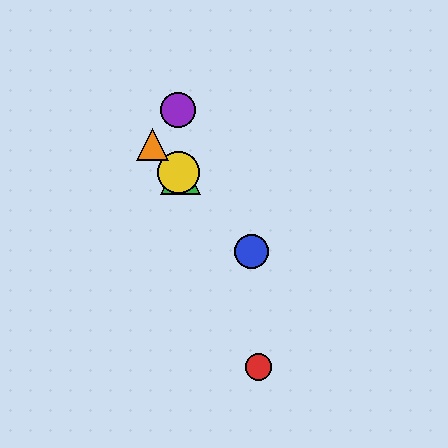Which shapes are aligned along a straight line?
The blue circle, the green triangle, the yellow circle, the orange triangle are aligned along a straight line.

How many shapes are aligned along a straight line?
4 shapes (the blue circle, the green triangle, the yellow circle, the orange triangle) are aligned along a straight line.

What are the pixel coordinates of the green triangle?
The green triangle is at (180, 174).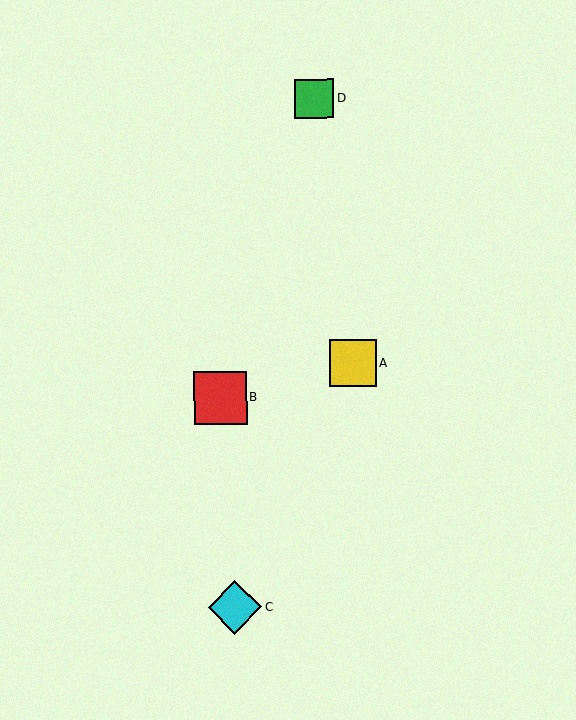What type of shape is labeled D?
Shape D is a green square.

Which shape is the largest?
The cyan diamond (labeled C) is the largest.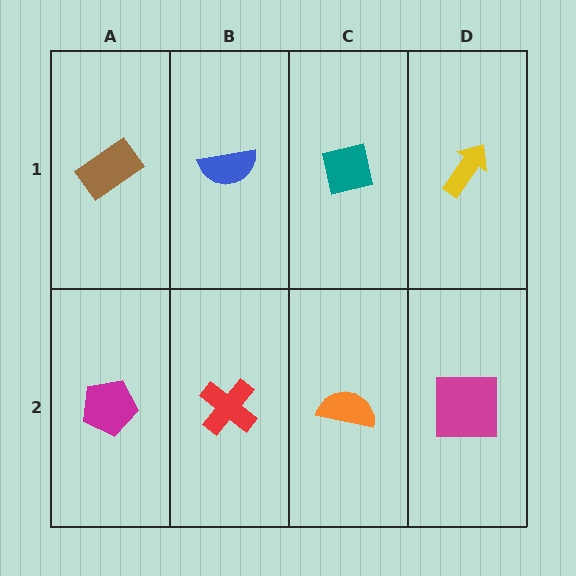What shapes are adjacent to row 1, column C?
An orange semicircle (row 2, column C), a blue semicircle (row 1, column B), a yellow arrow (row 1, column D).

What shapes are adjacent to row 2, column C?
A teal square (row 1, column C), a red cross (row 2, column B), a magenta square (row 2, column D).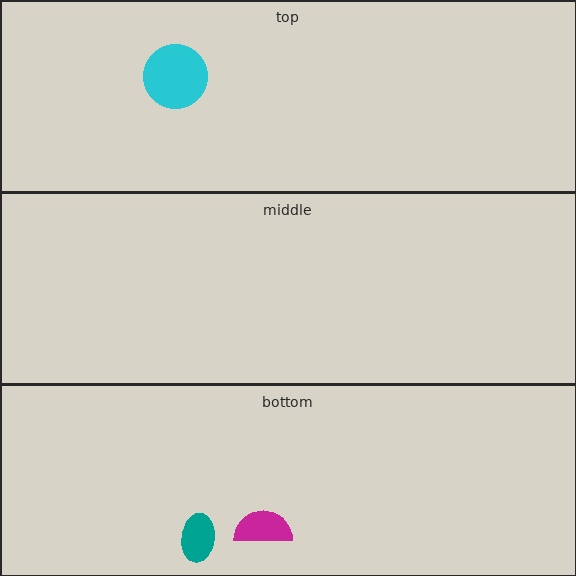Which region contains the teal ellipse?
The bottom region.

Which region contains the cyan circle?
The top region.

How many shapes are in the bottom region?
2.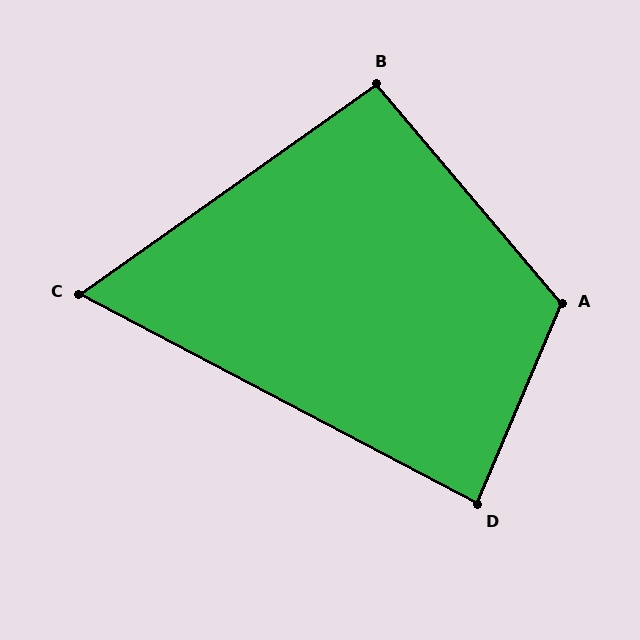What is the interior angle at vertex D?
Approximately 85 degrees (approximately right).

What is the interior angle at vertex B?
Approximately 95 degrees (approximately right).